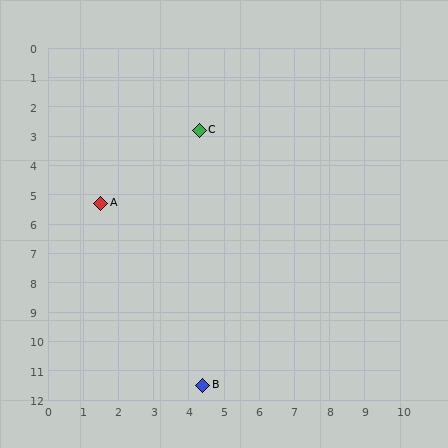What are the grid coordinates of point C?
Point C is at approximately (4.3, 2.8).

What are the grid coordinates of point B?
Point B is at approximately (4.4, 11.5).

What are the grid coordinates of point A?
Point A is at approximately (1.5, 5.3).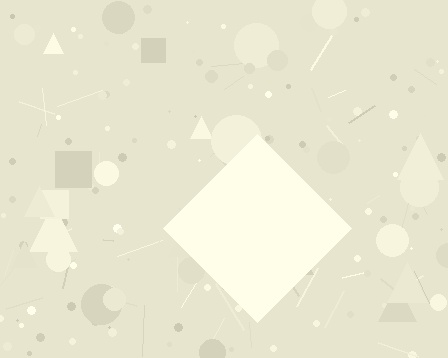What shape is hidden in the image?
A diamond is hidden in the image.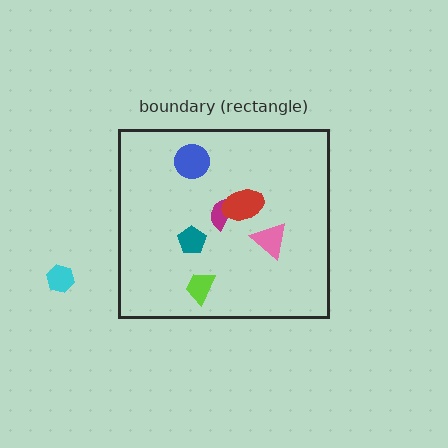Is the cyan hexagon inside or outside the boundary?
Outside.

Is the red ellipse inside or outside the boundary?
Inside.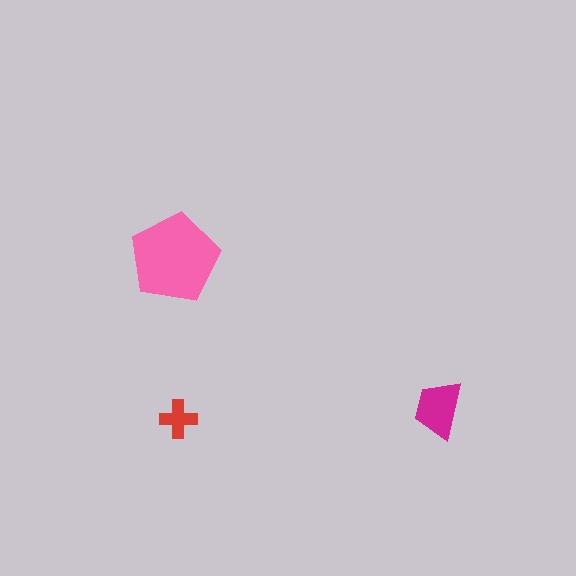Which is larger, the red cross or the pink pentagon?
The pink pentagon.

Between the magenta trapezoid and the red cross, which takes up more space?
The magenta trapezoid.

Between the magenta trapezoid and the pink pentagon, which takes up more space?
The pink pentagon.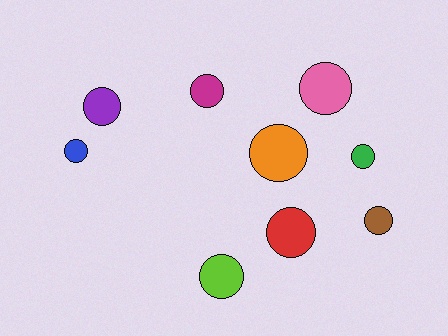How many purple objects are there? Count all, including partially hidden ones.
There is 1 purple object.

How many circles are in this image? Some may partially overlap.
There are 9 circles.